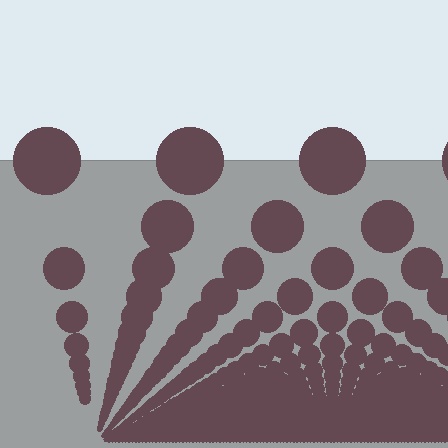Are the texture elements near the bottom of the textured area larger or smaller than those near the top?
Smaller. The gradient is inverted — elements near the bottom are smaller and denser.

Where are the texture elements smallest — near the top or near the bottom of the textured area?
Near the bottom.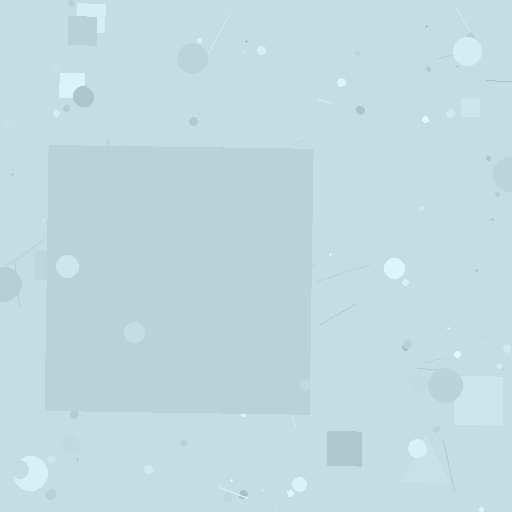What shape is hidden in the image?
A square is hidden in the image.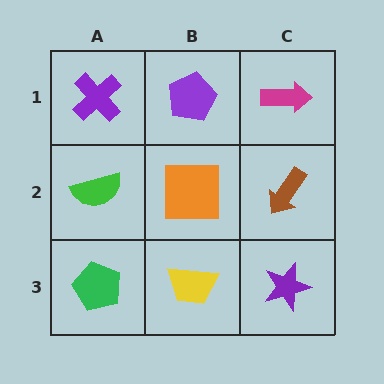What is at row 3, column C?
A purple star.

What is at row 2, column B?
An orange square.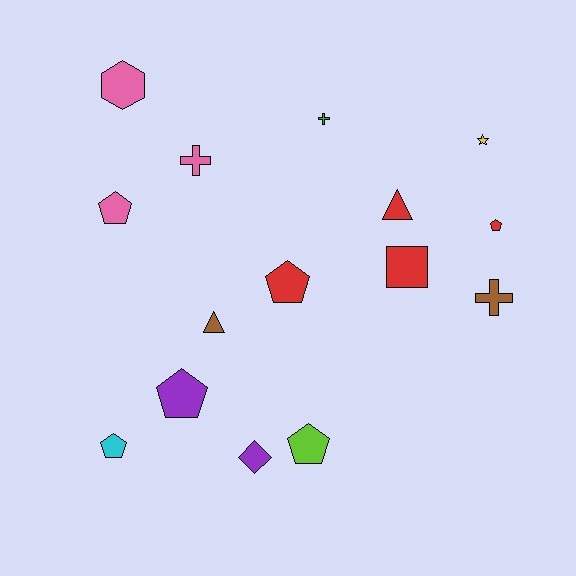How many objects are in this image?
There are 15 objects.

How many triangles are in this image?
There are 2 triangles.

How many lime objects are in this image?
There is 1 lime object.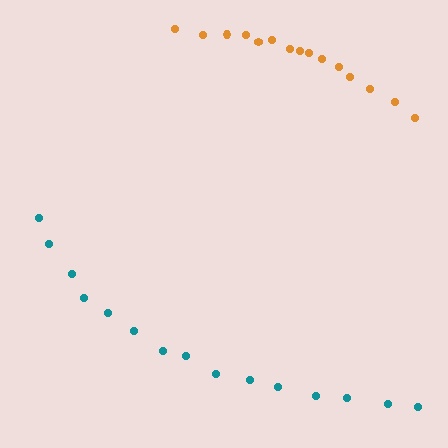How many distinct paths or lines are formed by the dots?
There are 2 distinct paths.